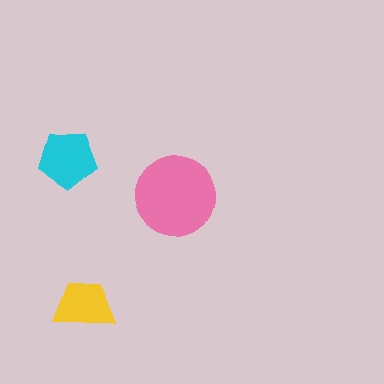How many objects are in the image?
There are 3 objects in the image.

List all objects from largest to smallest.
The pink circle, the cyan pentagon, the yellow trapezoid.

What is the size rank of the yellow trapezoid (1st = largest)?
3rd.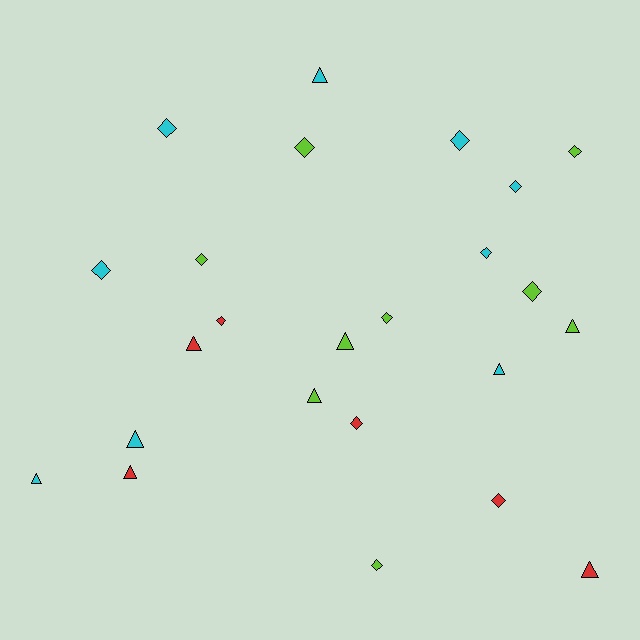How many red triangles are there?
There are 3 red triangles.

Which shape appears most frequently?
Diamond, with 14 objects.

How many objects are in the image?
There are 24 objects.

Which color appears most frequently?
Lime, with 9 objects.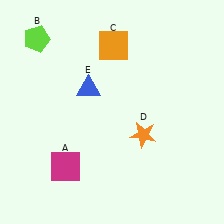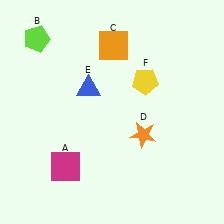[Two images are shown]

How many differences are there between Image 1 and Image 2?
There is 1 difference between the two images.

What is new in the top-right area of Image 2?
A yellow pentagon (F) was added in the top-right area of Image 2.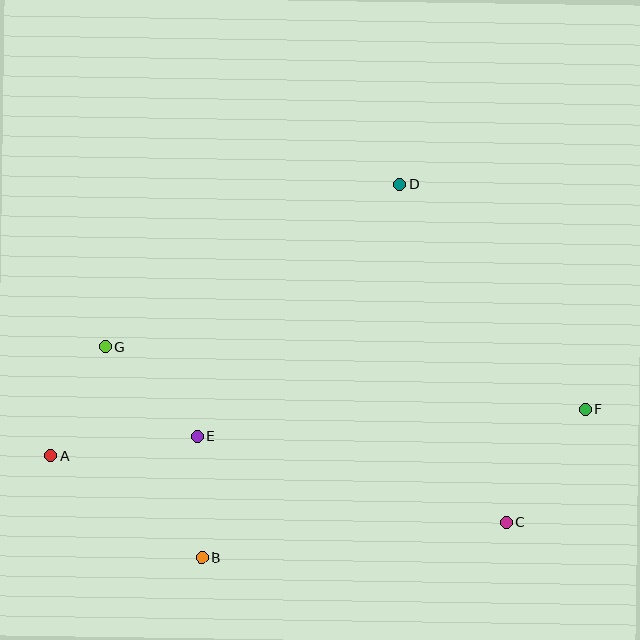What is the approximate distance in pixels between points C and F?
The distance between C and F is approximately 138 pixels.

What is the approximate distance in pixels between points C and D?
The distance between C and D is approximately 354 pixels.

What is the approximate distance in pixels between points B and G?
The distance between B and G is approximately 232 pixels.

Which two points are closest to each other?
Points B and E are closest to each other.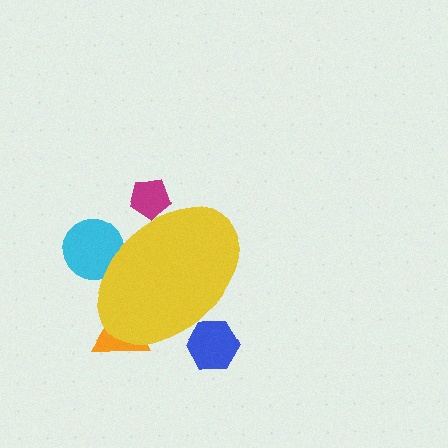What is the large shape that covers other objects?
A yellow ellipse.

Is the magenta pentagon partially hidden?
Yes, the magenta pentagon is partially hidden behind the yellow ellipse.